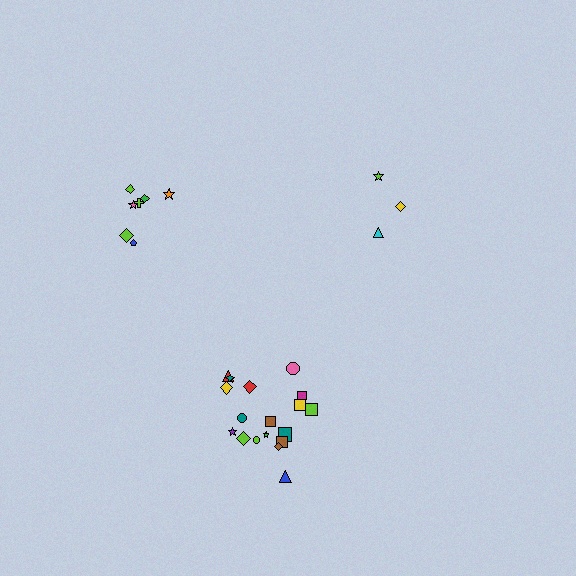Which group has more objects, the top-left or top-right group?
The top-left group.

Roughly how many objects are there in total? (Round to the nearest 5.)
Roughly 30 objects in total.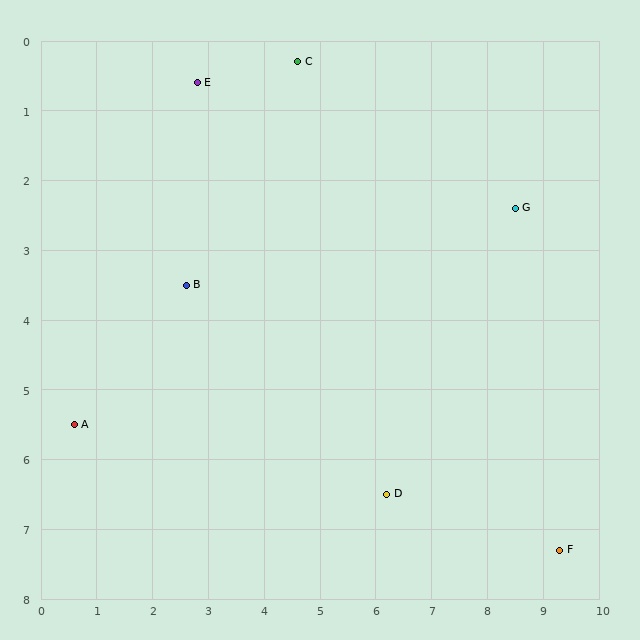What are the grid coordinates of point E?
Point E is at approximately (2.8, 0.6).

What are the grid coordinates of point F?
Point F is at approximately (9.3, 7.3).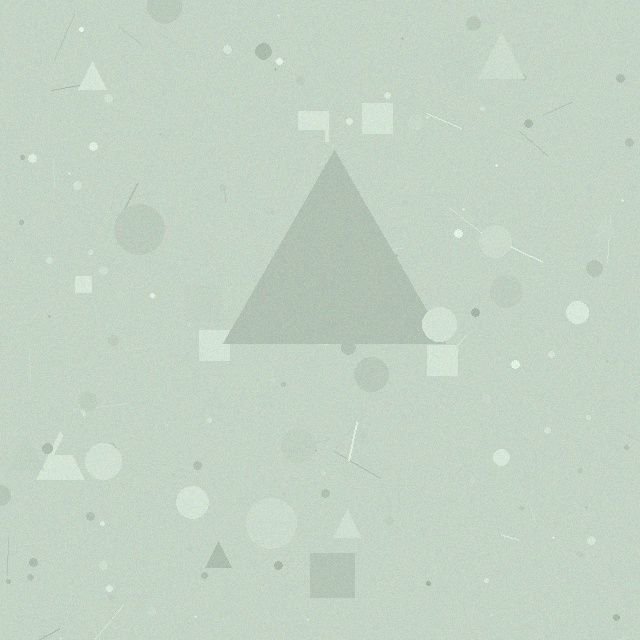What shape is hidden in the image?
A triangle is hidden in the image.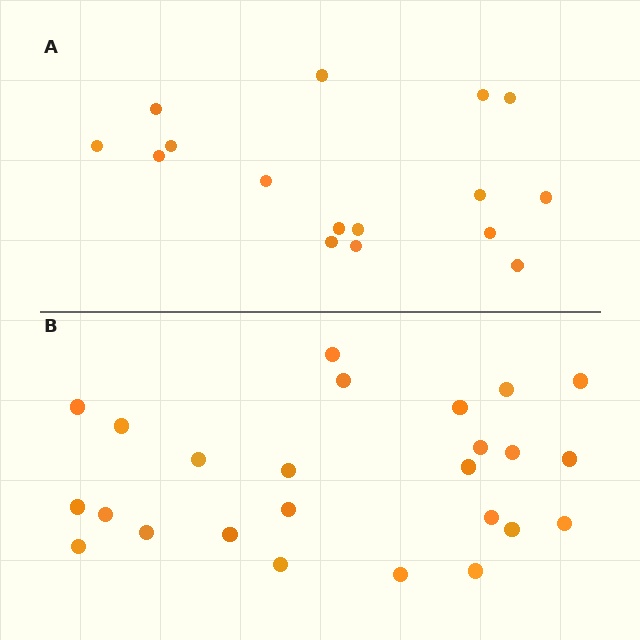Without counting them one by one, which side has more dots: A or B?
Region B (the bottom region) has more dots.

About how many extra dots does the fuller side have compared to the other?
Region B has roughly 8 or so more dots than region A.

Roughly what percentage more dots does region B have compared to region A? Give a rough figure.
About 55% more.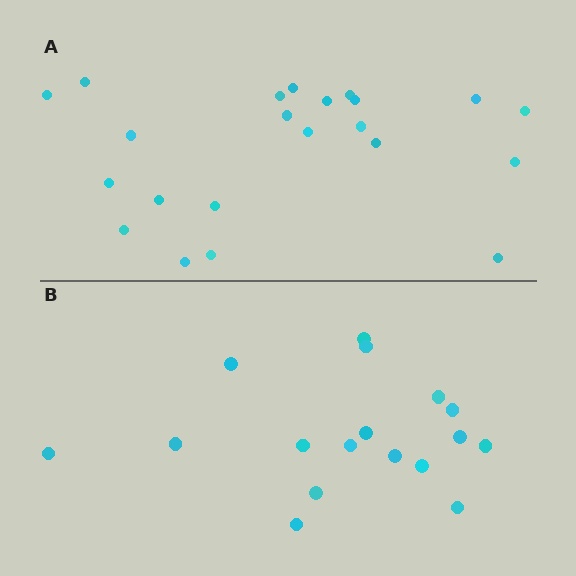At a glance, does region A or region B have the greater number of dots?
Region A (the top region) has more dots.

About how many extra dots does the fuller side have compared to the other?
Region A has about 5 more dots than region B.